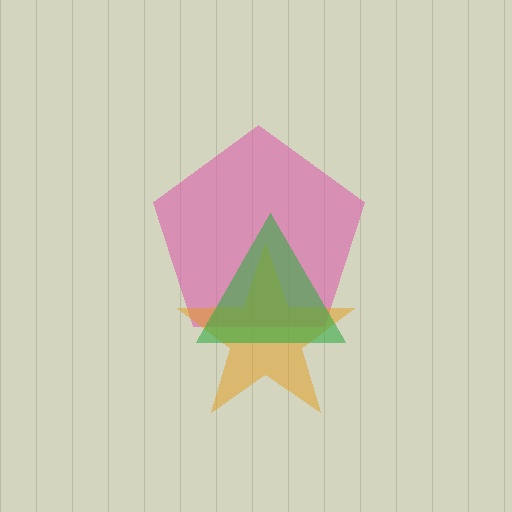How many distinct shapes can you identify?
There are 3 distinct shapes: a pink pentagon, an orange star, a green triangle.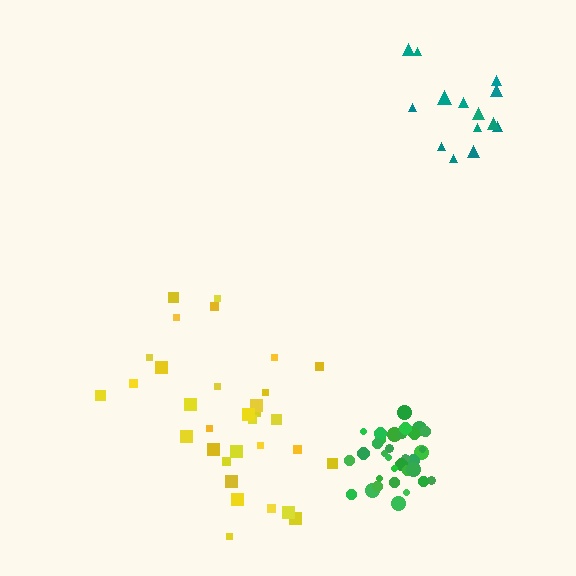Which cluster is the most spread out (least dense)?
Yellow.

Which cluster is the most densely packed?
Green.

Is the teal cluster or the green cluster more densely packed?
Green.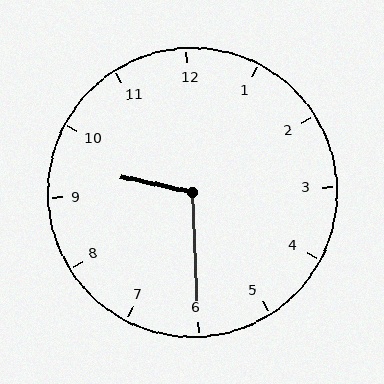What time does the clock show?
9:30.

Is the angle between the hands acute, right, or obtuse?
It is obtuse.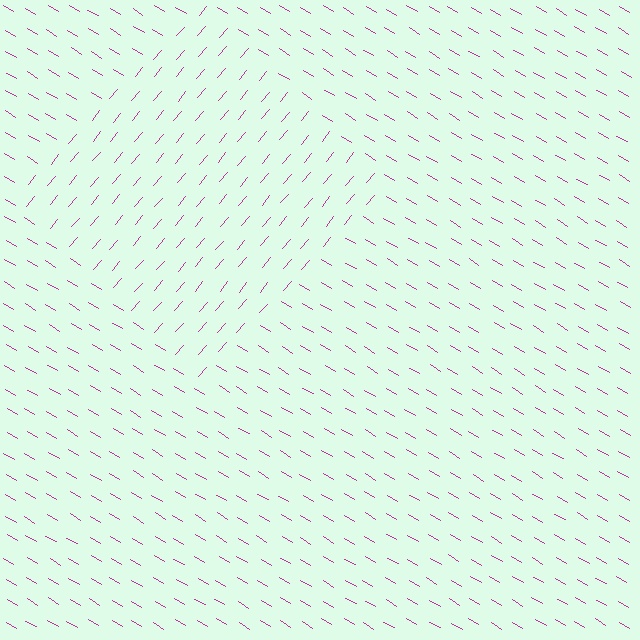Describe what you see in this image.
The image is filled with small magenta line segments. A diamond region in the image has lines oriented differently from the surrounding lines, creating a visible texture boundary.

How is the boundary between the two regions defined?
The boundary is defined purely by a change in line orientation (approximately 81 degrees difference). All lines are the same color and thickness.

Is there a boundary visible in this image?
Yes, there is a texture boundary formed by a change in line orientation.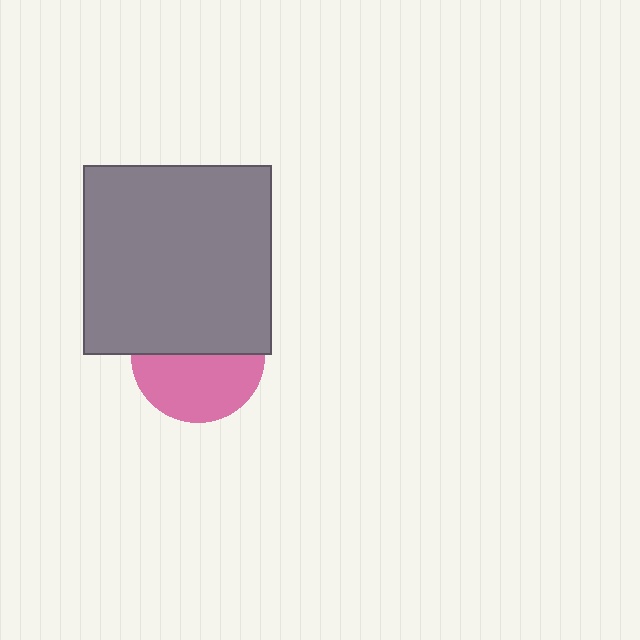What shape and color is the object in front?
The object in front is a gray square.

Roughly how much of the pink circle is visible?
About half of it is visible (roughly 51%).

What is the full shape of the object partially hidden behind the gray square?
The partially hidden object is a pink circle.